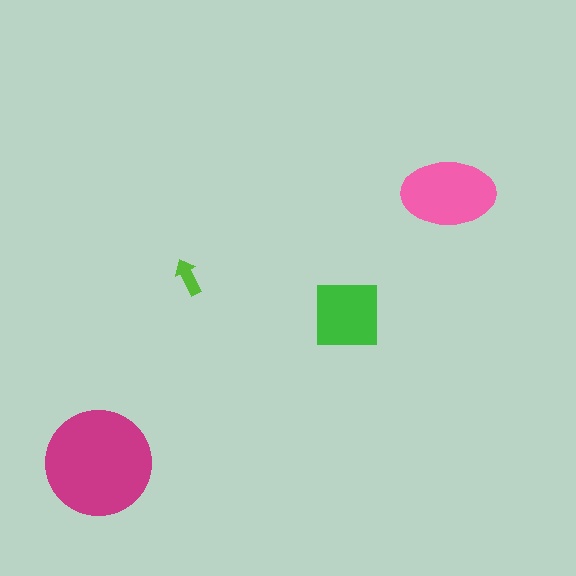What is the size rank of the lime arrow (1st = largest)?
4th.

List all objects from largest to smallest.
The magenta circle, the pink ellipse, the green square, the lime arrow.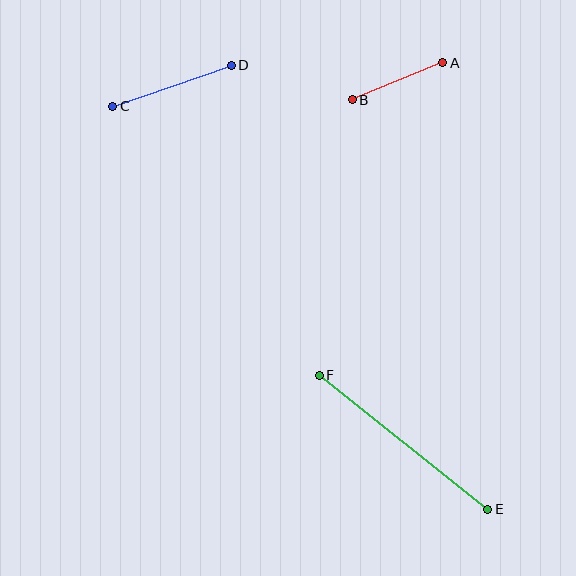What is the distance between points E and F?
The distance is approximately 215 pixels.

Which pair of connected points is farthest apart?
Points E and F are farthest apart.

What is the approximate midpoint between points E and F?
The midpoint is at approximately (404, 442) pixels.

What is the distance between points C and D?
The distance is approximately 125 pixels.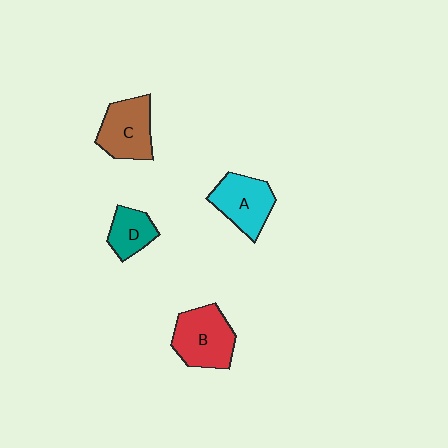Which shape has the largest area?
Shape B (red).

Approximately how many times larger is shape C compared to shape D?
Approximately 1.5 times.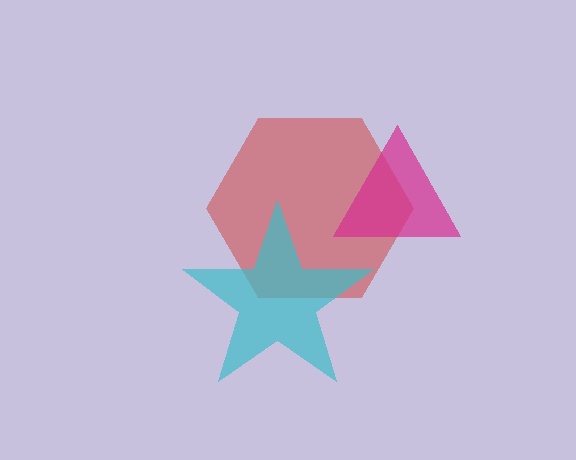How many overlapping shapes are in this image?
There are 3 overlapping shapes in the image.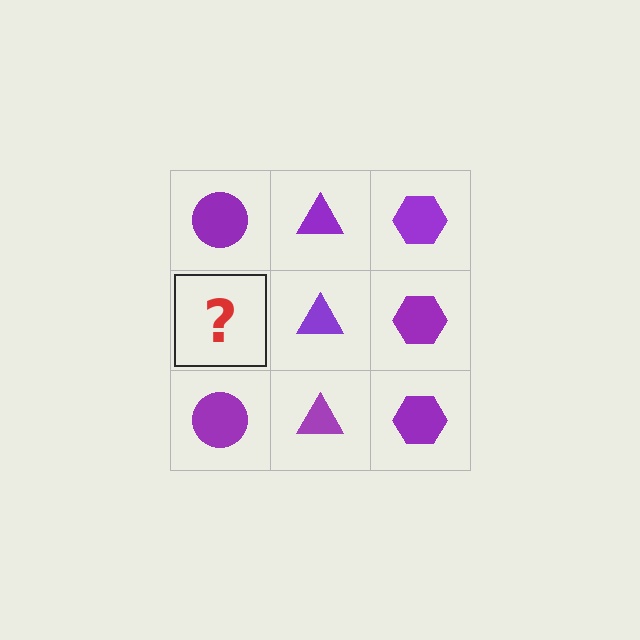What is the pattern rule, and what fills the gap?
The rule is that each column has a consistent shape. The gap should be filled with a purple circle.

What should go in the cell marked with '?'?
The missing cell should contain a purple circle.